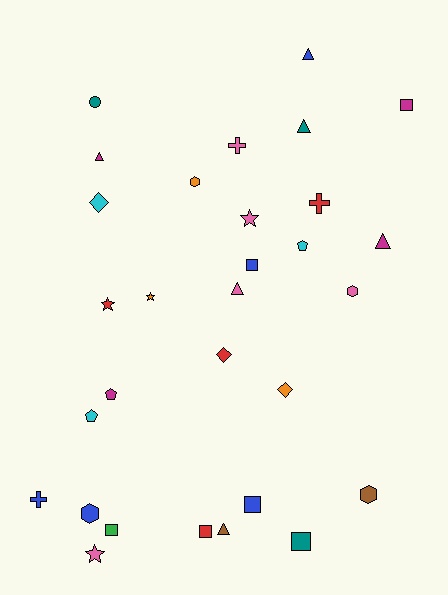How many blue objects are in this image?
There are 5 blue objects.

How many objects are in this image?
There are 30 objects.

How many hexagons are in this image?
There are 4 hexagons.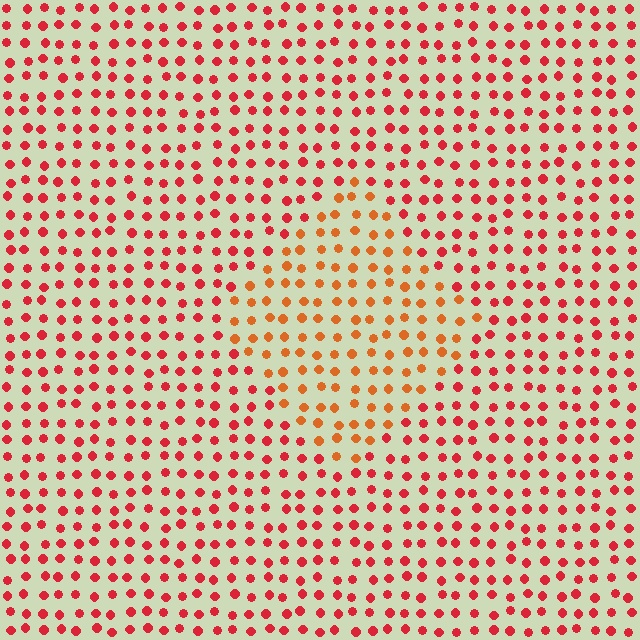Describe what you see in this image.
The image is filled with small red elements in a uniform arrangement. A diamond-shaped region is visible where the elements are tinted to a slightly different hue, forming a subtle color boundary.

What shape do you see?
I see a diamond.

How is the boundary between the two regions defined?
The boundary is defined purely by a slight shift in hue (about 30 degrees). Spacing, size, and orientation are identical on both sides.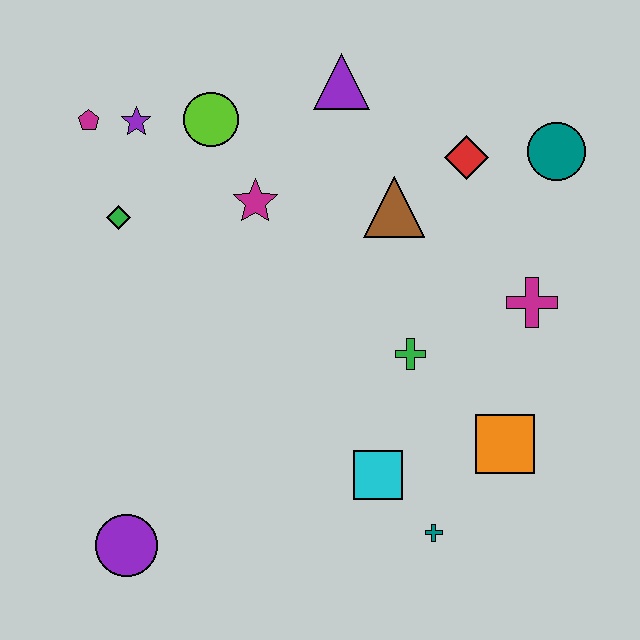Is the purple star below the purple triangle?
Yes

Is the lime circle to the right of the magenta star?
No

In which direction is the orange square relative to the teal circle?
The orange square is below the teal circle.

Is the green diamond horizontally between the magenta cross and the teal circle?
No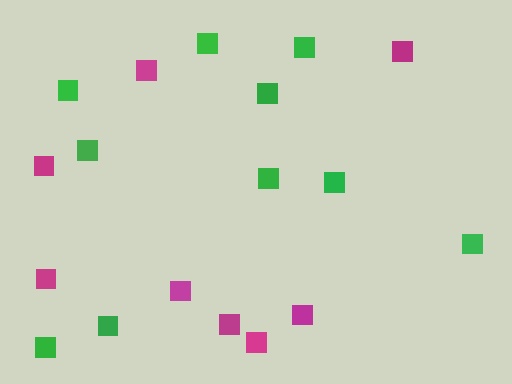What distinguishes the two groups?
There are 2 groups: one group of green squares (10) and one group of magenta squares (8).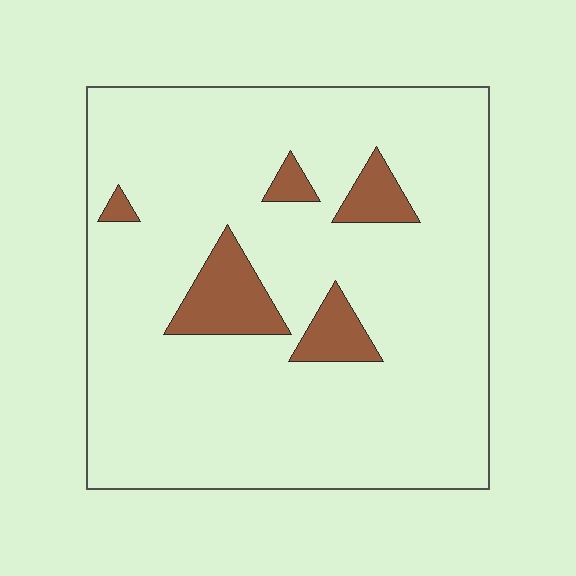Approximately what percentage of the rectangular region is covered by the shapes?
Approximately 10%.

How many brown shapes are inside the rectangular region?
5.